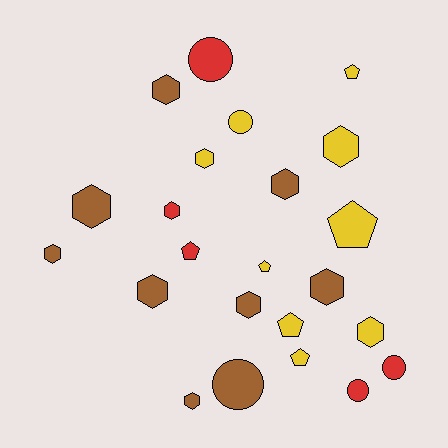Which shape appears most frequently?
Hexagon, with 12 objects.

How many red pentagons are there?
There is 1 red pentagon.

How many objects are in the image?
There are 23 objects.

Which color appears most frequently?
Brown, with 9 objects.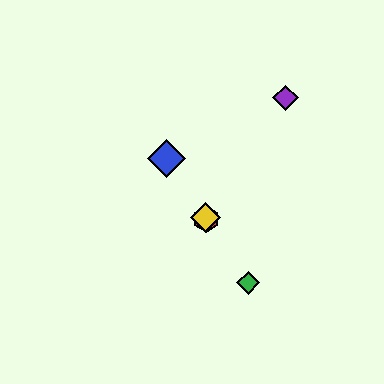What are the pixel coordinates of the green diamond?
The green diamond is at (248, 283).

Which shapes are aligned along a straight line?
The red hexagon, the blue diamond, the green diamond, the yellow diamond are aligned along a straight line.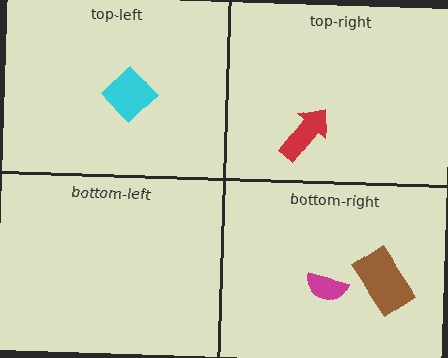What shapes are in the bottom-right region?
The brown rectangle, the magenta semicircle.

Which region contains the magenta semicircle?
The bottom-right region.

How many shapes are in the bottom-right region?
2.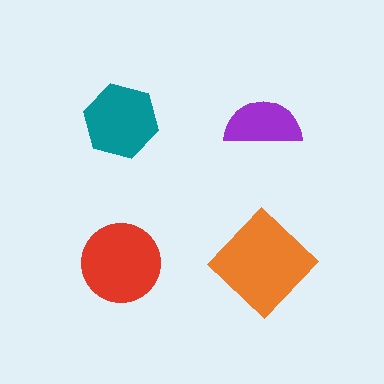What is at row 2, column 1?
A red circle.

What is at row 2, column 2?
An orange diamond.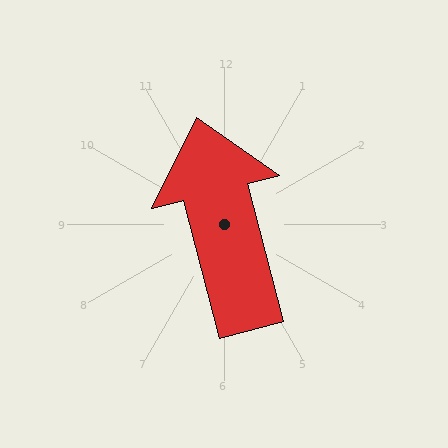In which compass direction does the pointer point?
North.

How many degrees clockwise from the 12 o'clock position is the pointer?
Approximately 345 degrees.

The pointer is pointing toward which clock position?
Roughly 12 o'clock.